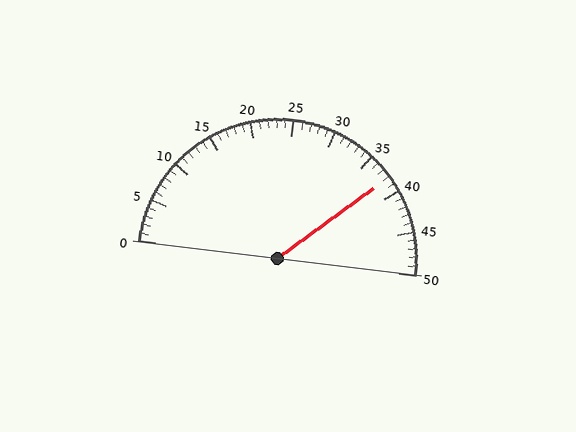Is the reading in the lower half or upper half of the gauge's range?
The reading is in the upper half of the range (0 to 50).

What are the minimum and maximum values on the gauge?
The gauge ranges from 0 to 50.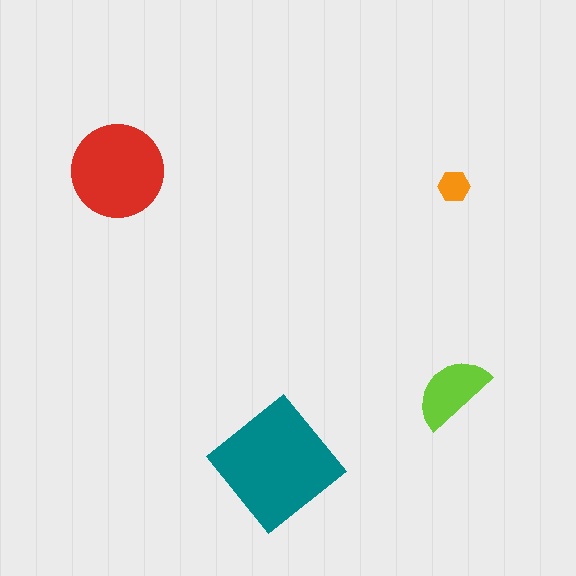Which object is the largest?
The teal diamond.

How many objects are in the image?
There are 4 objects in the image.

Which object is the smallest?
The orange hexagon.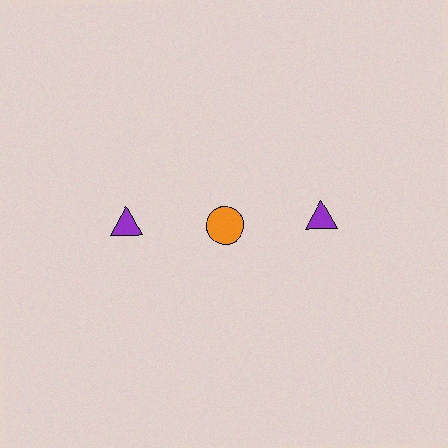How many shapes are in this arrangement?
There are 3 shapes arranged in a grid pattern.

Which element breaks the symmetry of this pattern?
The orange circle in the top row, second from left column breaks the symmetry. All other shapes are purple triangles.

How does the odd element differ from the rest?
It differs in both color (orange instead of purple) and shape (circle instead of triangle).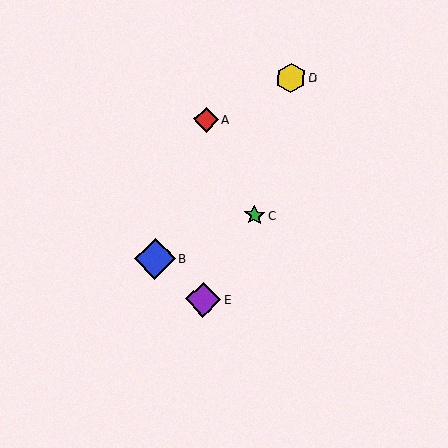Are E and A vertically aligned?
Yes, both are at x≈203.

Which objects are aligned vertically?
Objects A, E are aligned vertically.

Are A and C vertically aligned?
No, A is at x≈206 and C is at x≈255.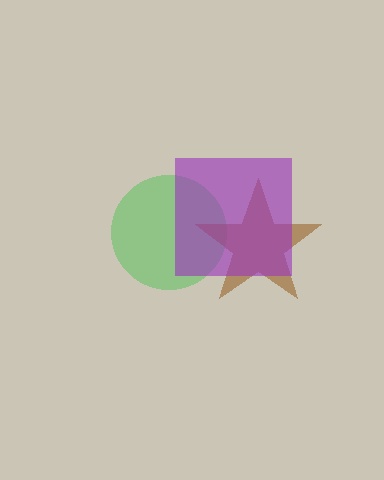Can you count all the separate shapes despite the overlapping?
Yes, there are 3 separate shapes.